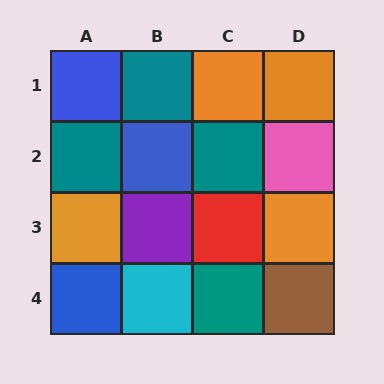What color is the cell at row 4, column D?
Brown.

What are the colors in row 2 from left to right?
Teal, blue, teal, pink.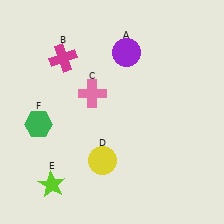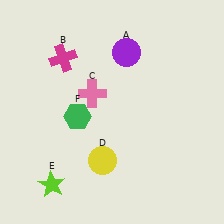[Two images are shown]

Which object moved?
The green hexagon (F) moved right.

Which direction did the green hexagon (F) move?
The green hexagon (F) moved right.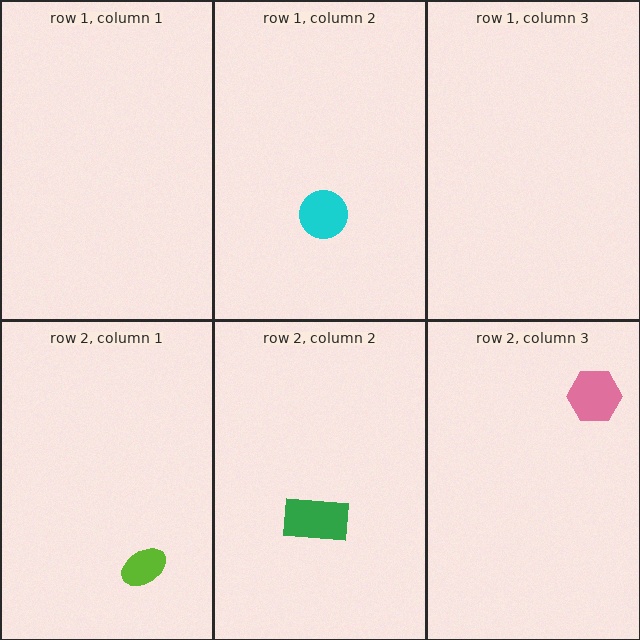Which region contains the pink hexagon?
The row 2, column 3 region.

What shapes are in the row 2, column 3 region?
The pink hexagon.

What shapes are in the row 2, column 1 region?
The lime ellipse.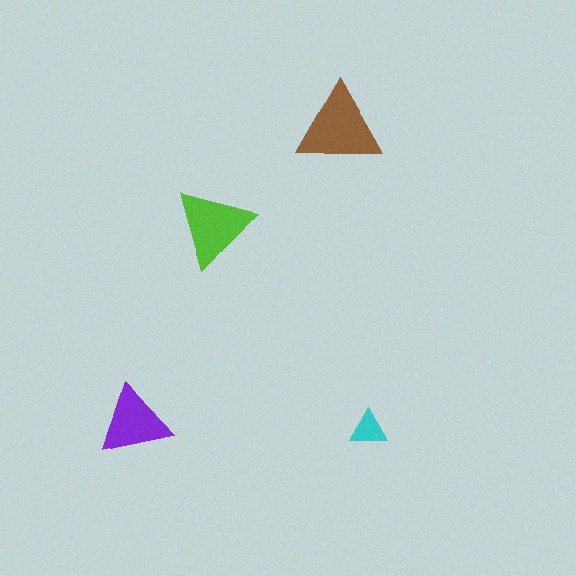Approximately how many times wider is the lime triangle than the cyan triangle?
About 2 times wider.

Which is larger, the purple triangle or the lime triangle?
The lime one.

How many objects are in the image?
There are 4 objects in the image.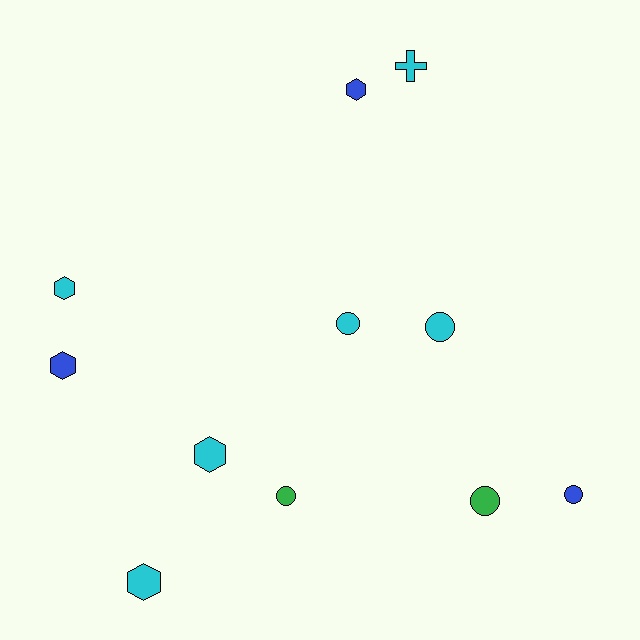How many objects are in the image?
There are 11 objects.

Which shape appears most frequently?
Circle, with 5 objects.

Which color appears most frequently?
Cyan, with 6 objects.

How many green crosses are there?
There are no green crosses.